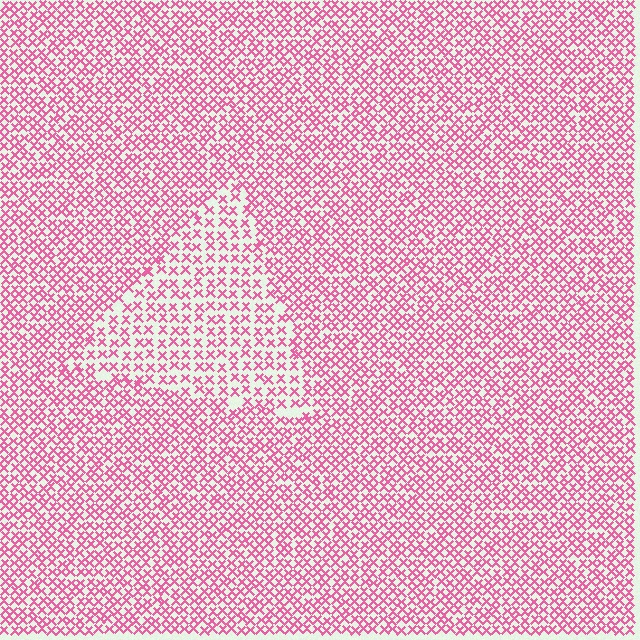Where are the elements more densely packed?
The elements are more densely packed outside the triangle boundary.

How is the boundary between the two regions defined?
The boundary is defined by a change in element density (approximately 1.6x ratio). All elements are the same color, size, and shape.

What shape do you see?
I see a triangle.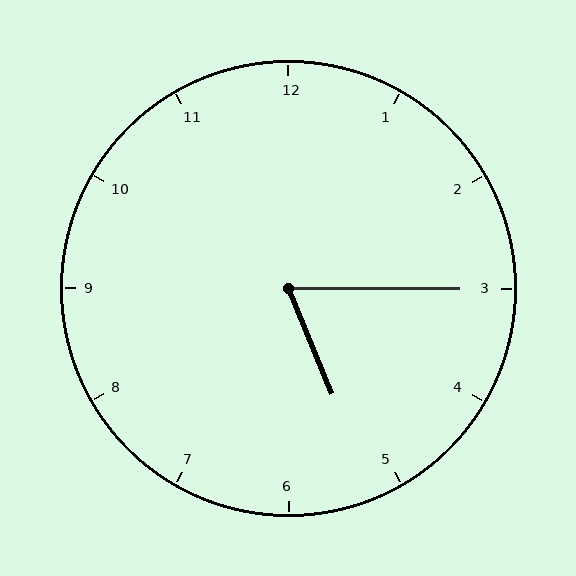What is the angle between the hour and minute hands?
Approximately 68 degrees.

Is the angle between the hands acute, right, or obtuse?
It is acute.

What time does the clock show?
5:15.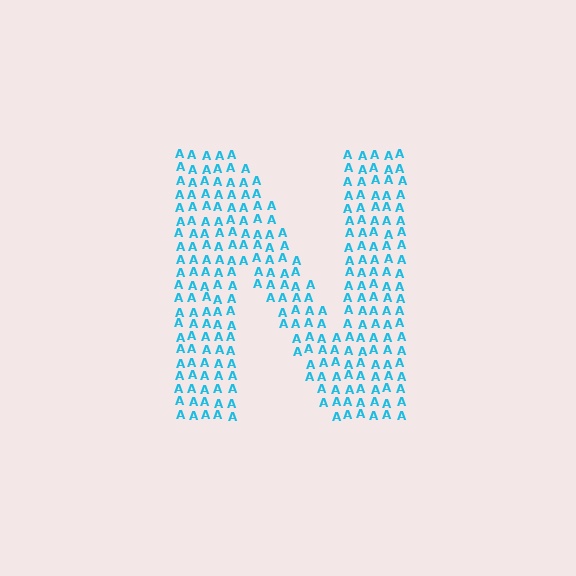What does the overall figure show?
The overall figure shows the letter N.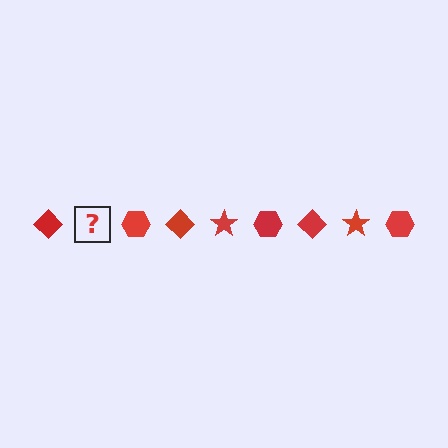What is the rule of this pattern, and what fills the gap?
The rule is that the pattern cycles through diamond, star, hexagon shapes in red. The gap should be filled with a red star.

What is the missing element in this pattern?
The missing element is a red star.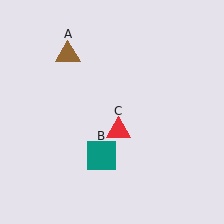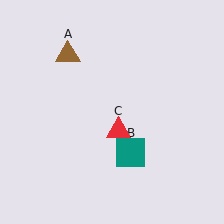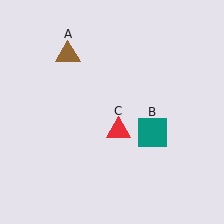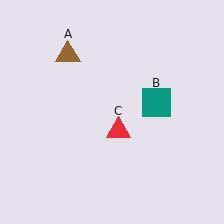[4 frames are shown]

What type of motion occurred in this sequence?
The teal square (object B) rotated counterclockwise around the center of the scene.